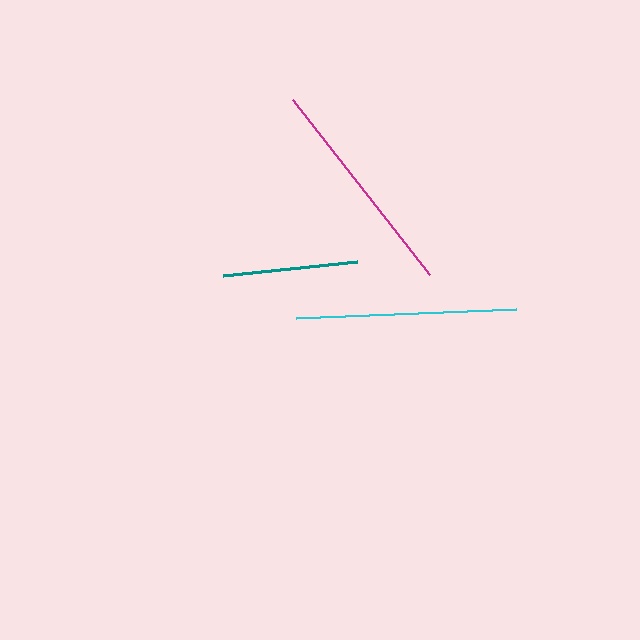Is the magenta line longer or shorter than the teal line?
The magenta line is longer than the teal line.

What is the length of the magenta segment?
The magenta segment is approximately 222 pixels long.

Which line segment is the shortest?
The teal line is the shortest at approximately 135 pixels.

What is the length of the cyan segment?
The cyan segment is approximately 221 pixels long.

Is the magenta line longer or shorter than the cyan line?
The magenta line is longer than the cyan line.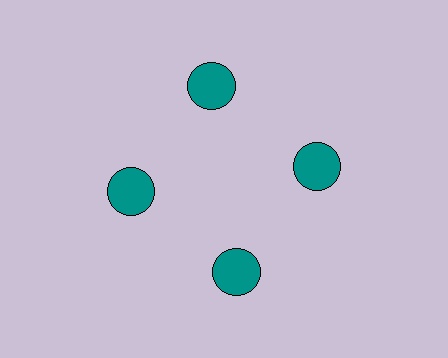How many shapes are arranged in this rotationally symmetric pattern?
There are 4 shapes, arranged in 4 groups of 1.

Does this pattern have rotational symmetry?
Yes, this pattern has 4-fold rotational symmetry. It looks the same after rotating 90 degrees around the center.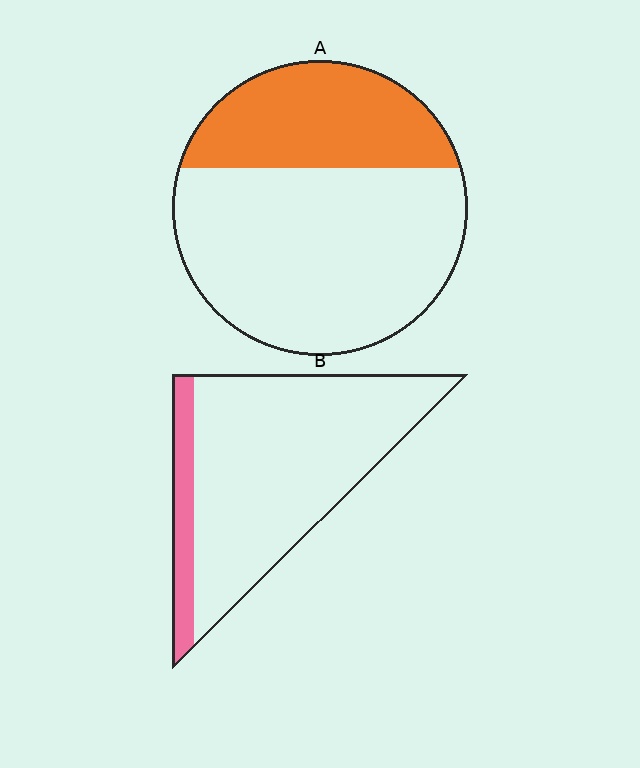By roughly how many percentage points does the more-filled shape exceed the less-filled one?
By roughly 20 percentage points (A over B).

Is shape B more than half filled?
No.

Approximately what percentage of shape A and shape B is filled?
A is approximately 35% and B is approximately 15%.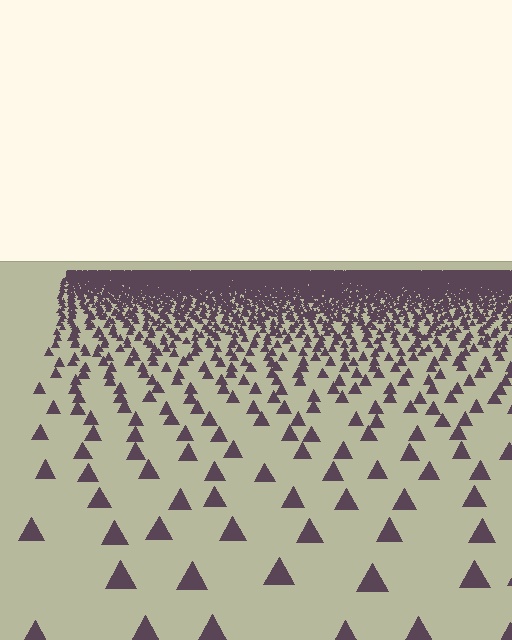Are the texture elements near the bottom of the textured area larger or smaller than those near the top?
Larger. Near the bottom, elements are closer to the viewer and appear at a bigger on-screen size.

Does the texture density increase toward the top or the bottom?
Density increases toward the top.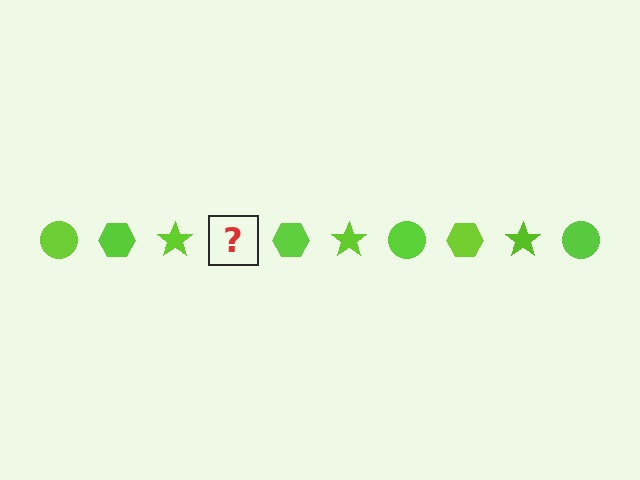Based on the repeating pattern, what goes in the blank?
The blank should be a lime circle.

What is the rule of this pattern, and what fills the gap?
The rule is that the pattern cycles through circle, hexagon, star shapes in lime. The gap should be filled with a lime circle.